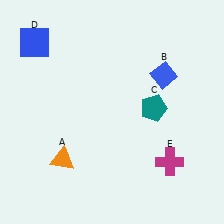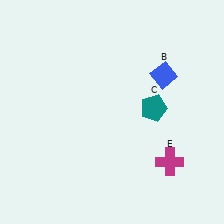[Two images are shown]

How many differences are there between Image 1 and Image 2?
There are 2 differences between the two images.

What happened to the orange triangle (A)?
The orange triangle (A) was removed in Image 2. It was in the bottom-left area of Image 1.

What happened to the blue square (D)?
The blue square (D) was removed in Image 2. It was in the top-left area of Image 1.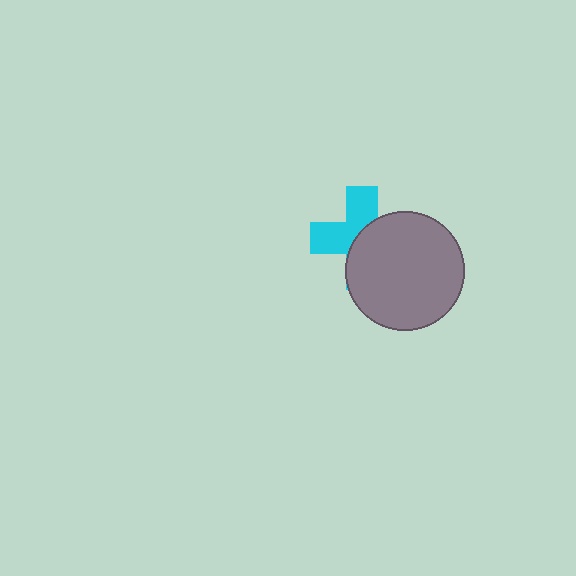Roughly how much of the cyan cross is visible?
About half of it is visible (roughly 47%).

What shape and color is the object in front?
The object in front is a gray circle.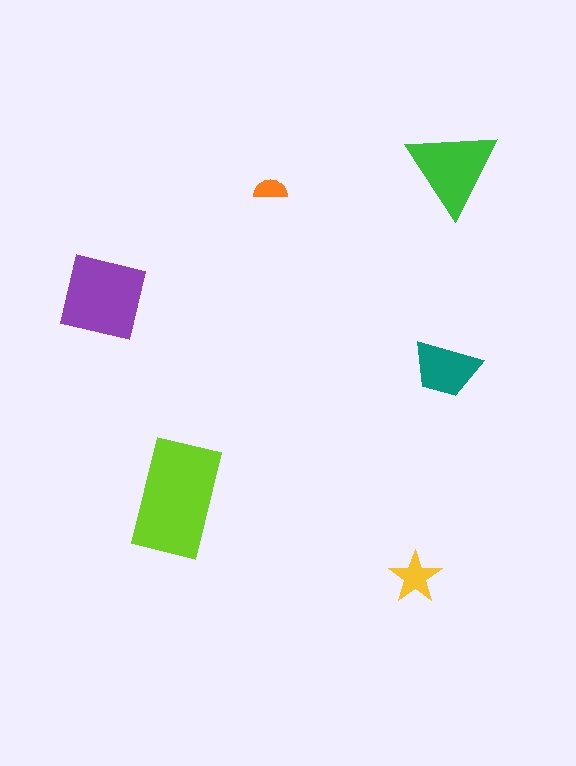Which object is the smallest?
The orange semicircle.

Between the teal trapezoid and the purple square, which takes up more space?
The purple square.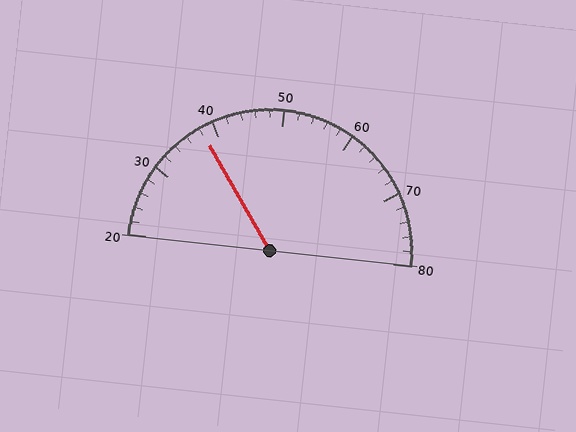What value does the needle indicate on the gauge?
The needle indicates approximately 38.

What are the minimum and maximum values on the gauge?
The gauge ranges from 20 to 80.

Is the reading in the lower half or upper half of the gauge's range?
The reading is in the lower half of the range (20 to 80).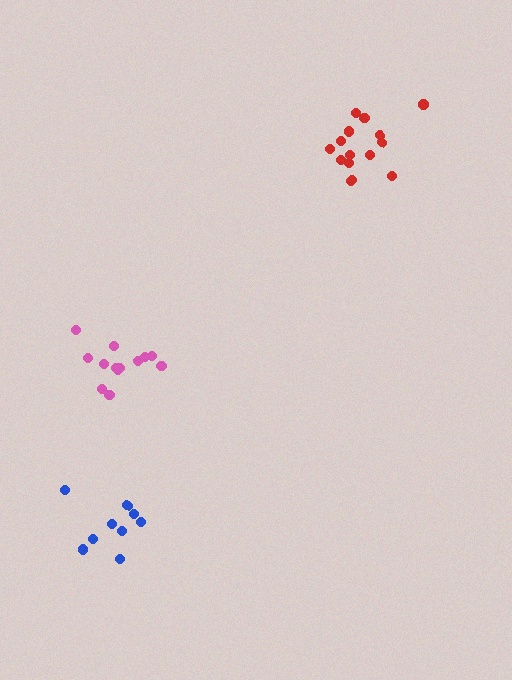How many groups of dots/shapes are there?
There are 3 groups.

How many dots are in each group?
Group 1: 9 dots, Group 2: 15 dots, Group 3: 13 dots (37 total).